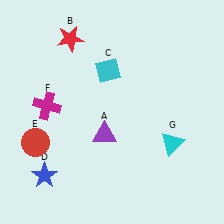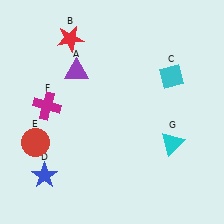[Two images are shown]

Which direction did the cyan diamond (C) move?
The cyan diamond (C) moved right.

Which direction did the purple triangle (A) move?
The purple triangle (A) moved up.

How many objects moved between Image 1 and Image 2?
2 objects moved between the two images.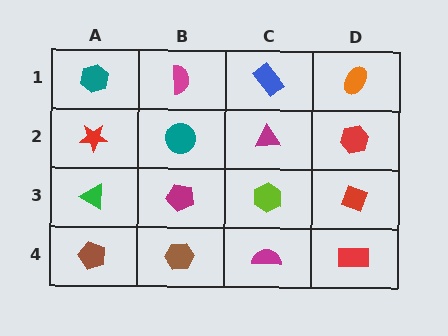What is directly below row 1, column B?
A teal circle.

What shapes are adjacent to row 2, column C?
A blue rectangle (row 1, column C), a lime hexagon (row 3, column C), a teal circle (row 2, column B), a red hexagon (row 2, column D).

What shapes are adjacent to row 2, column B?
A magenta semicircle (row 1, column B), a magenta pentagon (row 3, column B), a red star (row 2, column A), a magenta triangle (row 2, column C).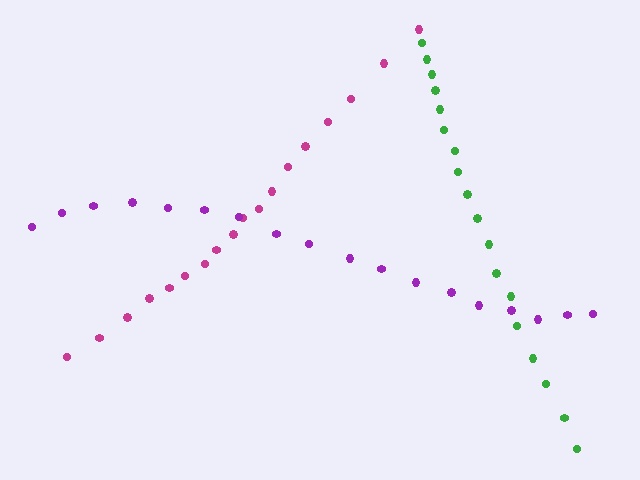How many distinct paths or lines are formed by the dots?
There are 3 distinct paths.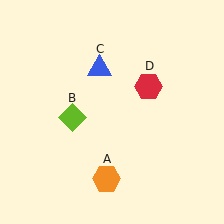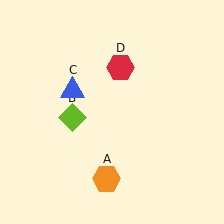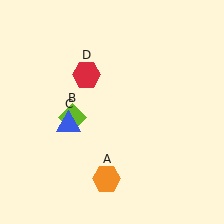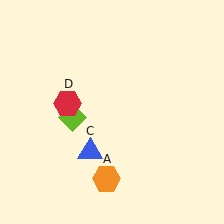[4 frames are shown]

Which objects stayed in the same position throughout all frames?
Orange hexagon (object A) and lime diamond (object B) remained stationary.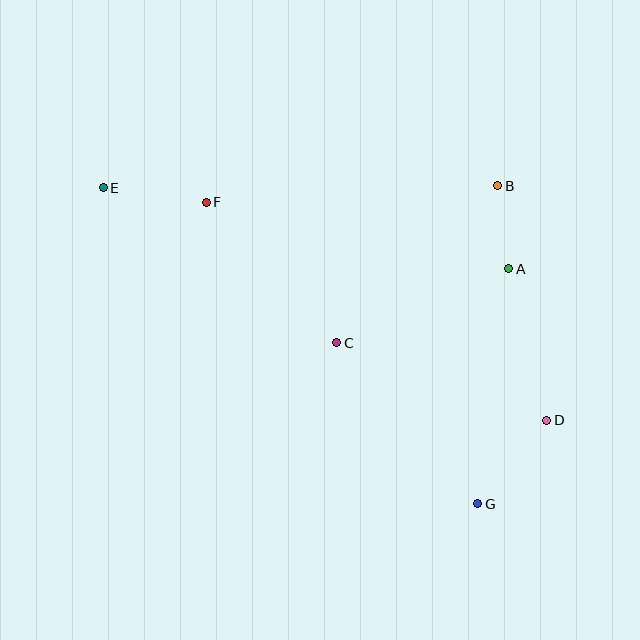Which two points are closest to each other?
Points A and B are closest to each other.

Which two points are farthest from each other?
Points D and E are farthest from each other.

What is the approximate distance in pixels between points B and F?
The distance between B and F is approximately 292 pixels.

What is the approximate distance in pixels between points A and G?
The distance between A and G is approximately 237 pixels.